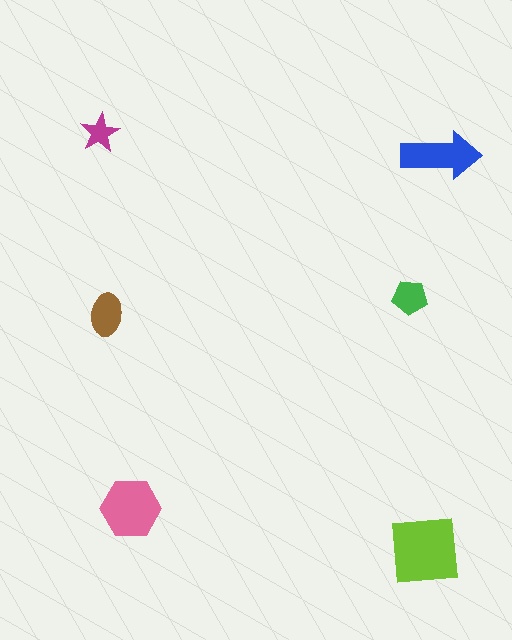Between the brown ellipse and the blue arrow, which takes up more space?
The blue arrow.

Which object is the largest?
The lime square.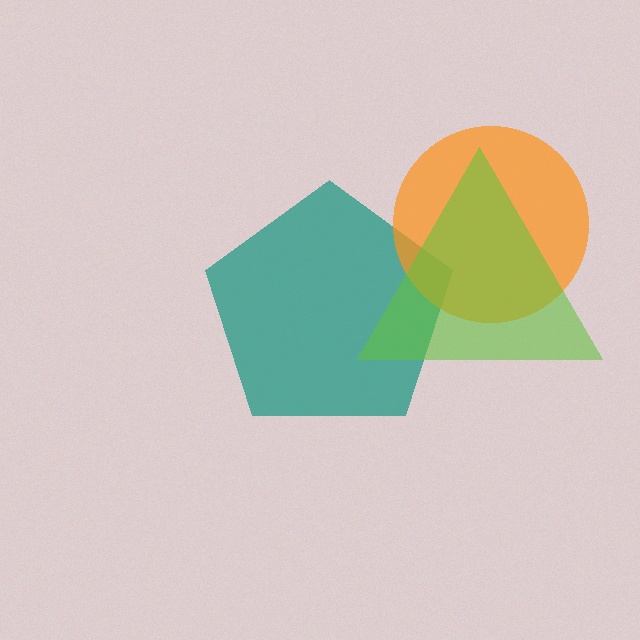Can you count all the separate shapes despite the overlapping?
Yes, there are 3 separate shapes.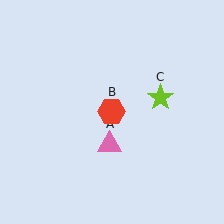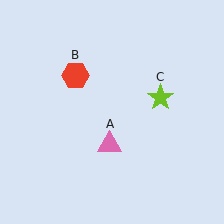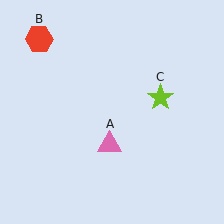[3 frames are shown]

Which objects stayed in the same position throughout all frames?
Pink triangle (object A) and lime star (object C) remained stationary.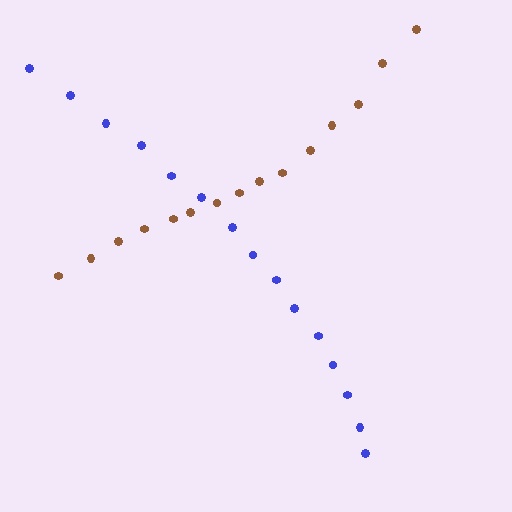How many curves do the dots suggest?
There are 2 distinct paths.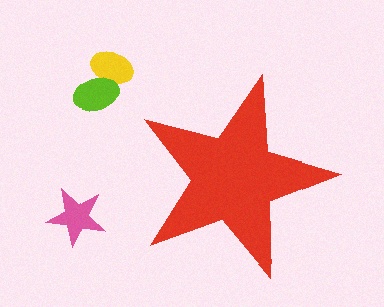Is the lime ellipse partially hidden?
No, the lime ellipse is fully visible.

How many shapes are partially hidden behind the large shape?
0 shapes are partially hidden.